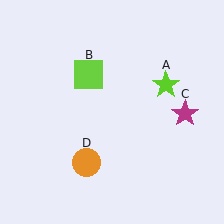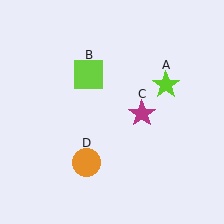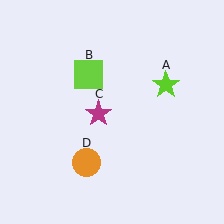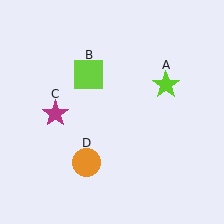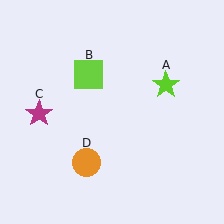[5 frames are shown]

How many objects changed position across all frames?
1 object changed position: magenta star (object C).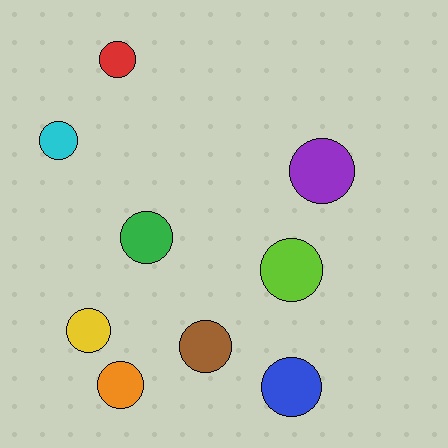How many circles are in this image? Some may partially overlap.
There are 9 circles.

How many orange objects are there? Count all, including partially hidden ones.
There is 1 orange object.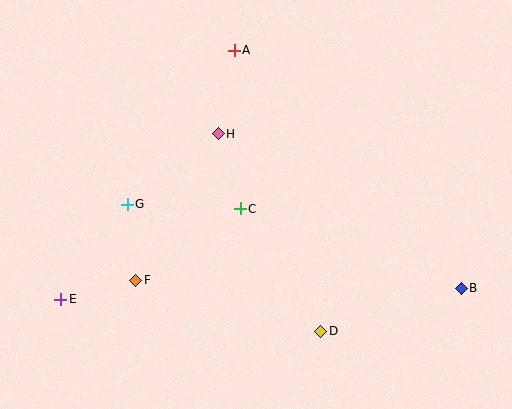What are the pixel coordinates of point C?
Point C is at (240, 209).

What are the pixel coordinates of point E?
Point E is at (61, 299).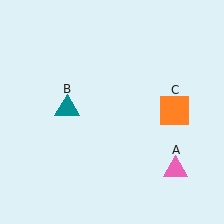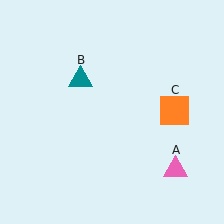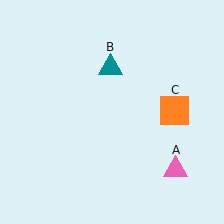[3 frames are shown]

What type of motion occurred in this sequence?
The teal triangle (object B) rotated clockwise around the center of the scene.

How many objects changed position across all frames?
1 object changed position: teal triangle (object B).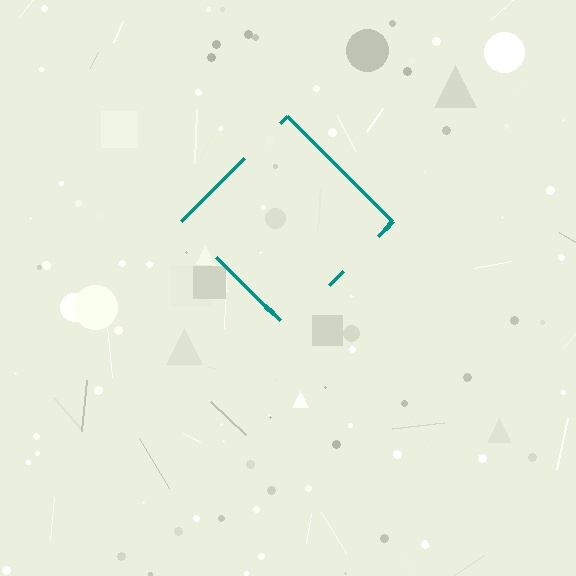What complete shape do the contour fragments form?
The contour fragments form a diamond.